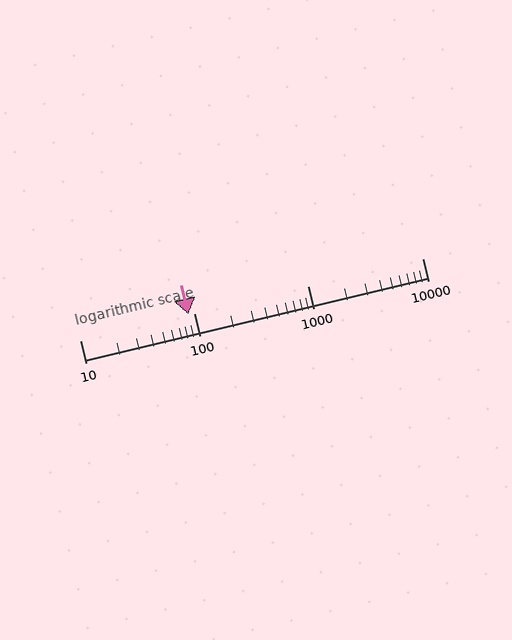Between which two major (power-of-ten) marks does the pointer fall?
The pointer is between 10 and 100.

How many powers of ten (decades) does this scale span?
The scale spans 3 decades, from 10 to 10000.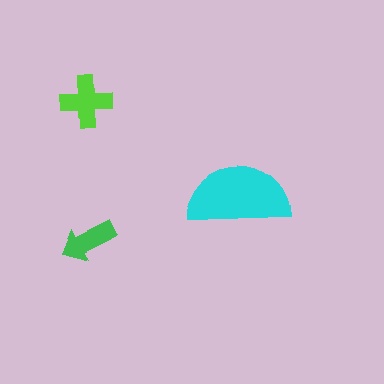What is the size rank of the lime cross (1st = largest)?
2nd.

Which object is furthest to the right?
The cyan semicircle is rightmost.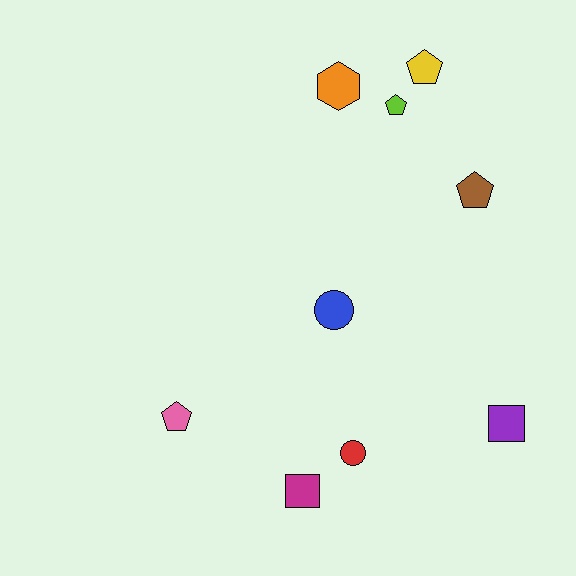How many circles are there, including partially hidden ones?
There are 2 circles.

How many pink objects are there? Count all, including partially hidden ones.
There is 1 pink object.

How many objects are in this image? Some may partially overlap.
There are 9 objects.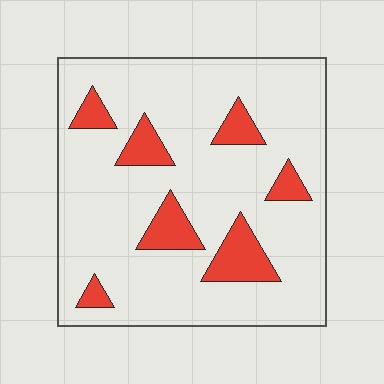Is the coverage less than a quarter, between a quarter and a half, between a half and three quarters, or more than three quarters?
Less than a quarter.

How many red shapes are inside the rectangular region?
7.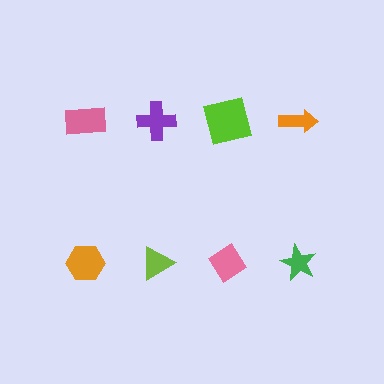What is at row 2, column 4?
A green star.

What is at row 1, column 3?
A lime square.